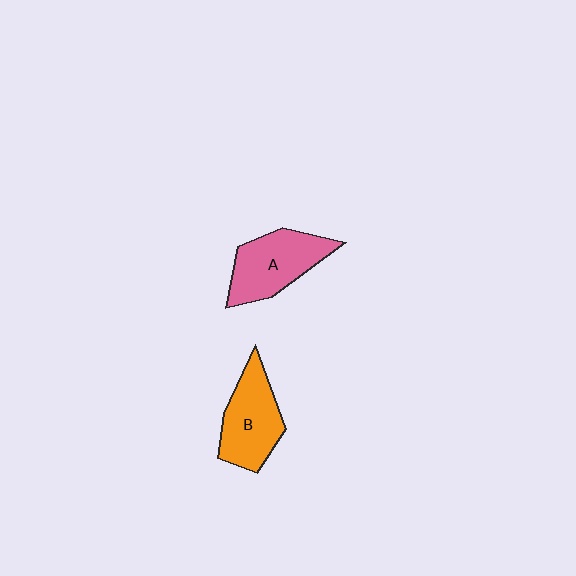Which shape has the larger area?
Shape A (pink).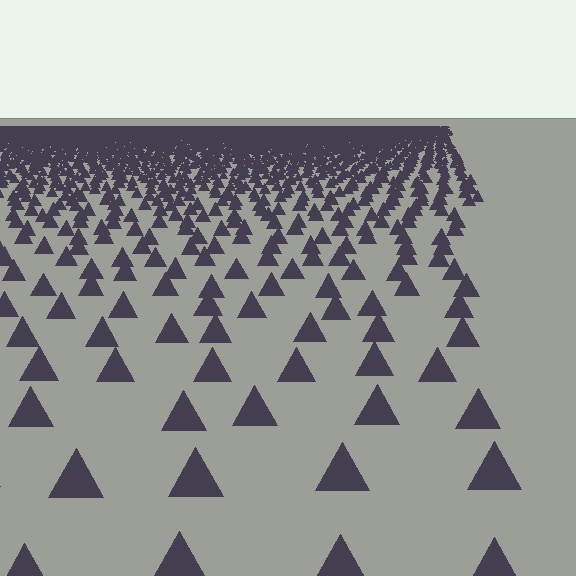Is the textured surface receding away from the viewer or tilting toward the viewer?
The surface is receding away from the viewer. Texture elements get smaller and denser toward the top.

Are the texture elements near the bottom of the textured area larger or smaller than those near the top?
Larger. Near the bottom, elements are closer to the viewer and appear at a bigger on-screen size.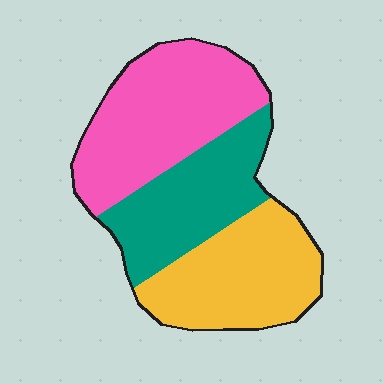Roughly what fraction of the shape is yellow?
Yellow takes up between a quarter and a half of the shape.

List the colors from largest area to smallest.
From largest to smallest: pink, yellow, teal.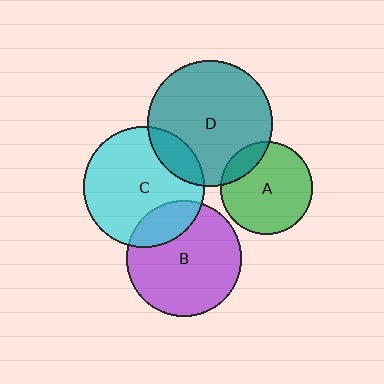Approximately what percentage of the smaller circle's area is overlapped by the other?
Approximately 15%.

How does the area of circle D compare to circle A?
Approximately 1.8 times.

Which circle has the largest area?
Circle D (teal).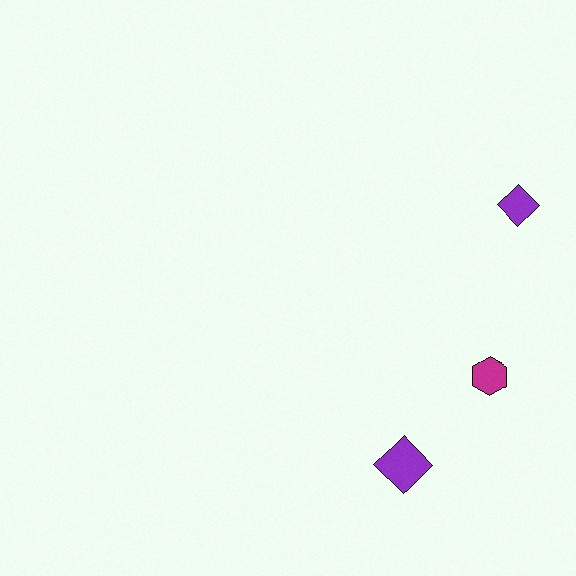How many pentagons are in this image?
There are no pentagons.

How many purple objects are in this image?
There are 2 purple objects.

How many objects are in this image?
There are 3 objects.